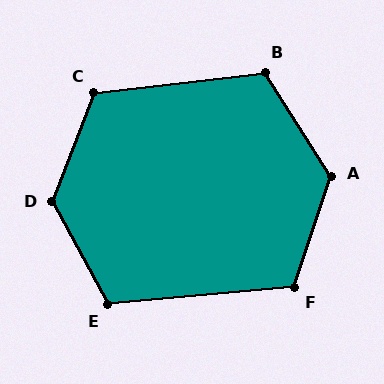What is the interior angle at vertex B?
Approximately 116 degrees (obtuse).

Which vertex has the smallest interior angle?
F, at approximately 113 degrees.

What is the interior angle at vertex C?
Approximately 117 degrees (obtuse).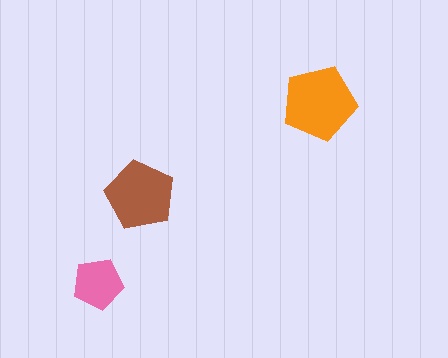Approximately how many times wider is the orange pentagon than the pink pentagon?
About 1.5 times wider.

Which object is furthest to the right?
The orange pentagon is rightmost.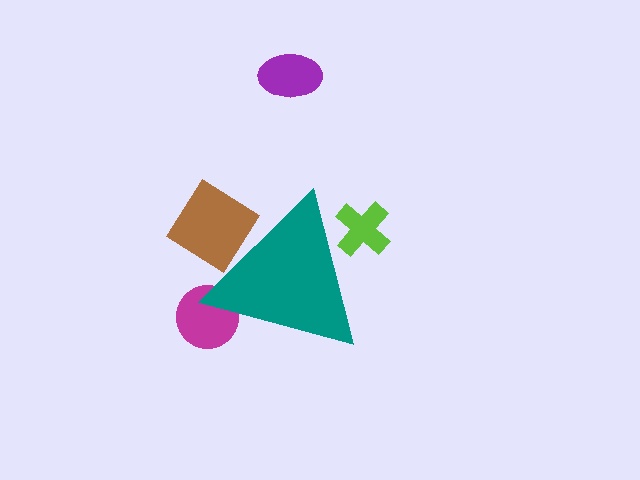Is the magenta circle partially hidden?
Yes, the magenta circle is partially hidden behind the teal triangle.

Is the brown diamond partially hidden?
Yes, the brown diamond is partially hidden behind the teal triangle.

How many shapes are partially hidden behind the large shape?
3 shapes are partially hidden.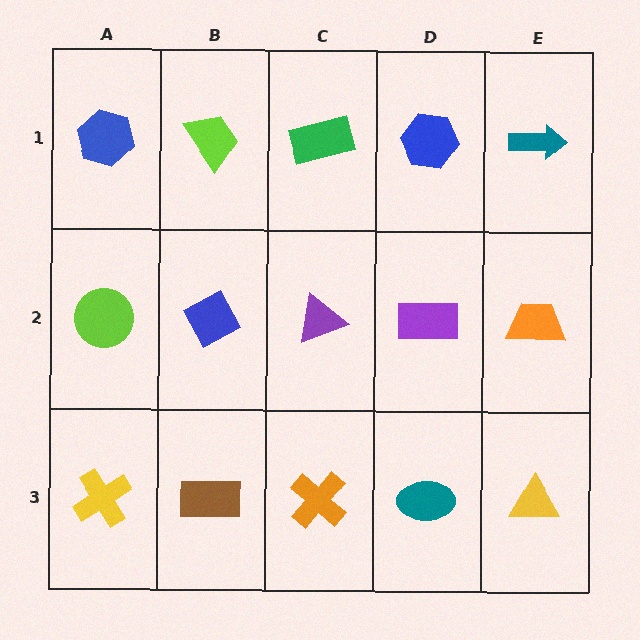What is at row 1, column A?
A blue hexagon.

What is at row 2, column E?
An orange trapezoid.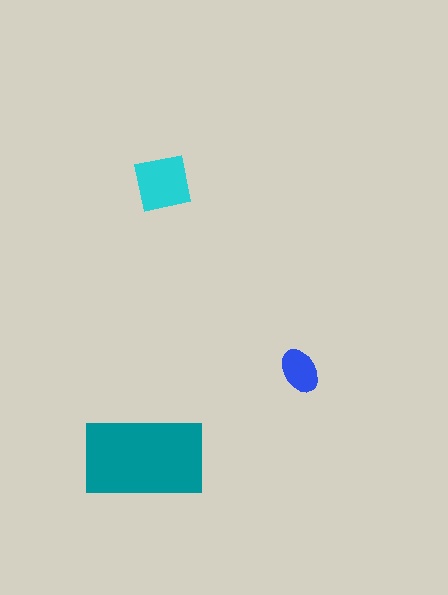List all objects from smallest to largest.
The blue ellipse, the cyan square, the teal rectangle.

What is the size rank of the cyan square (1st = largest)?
2nd.